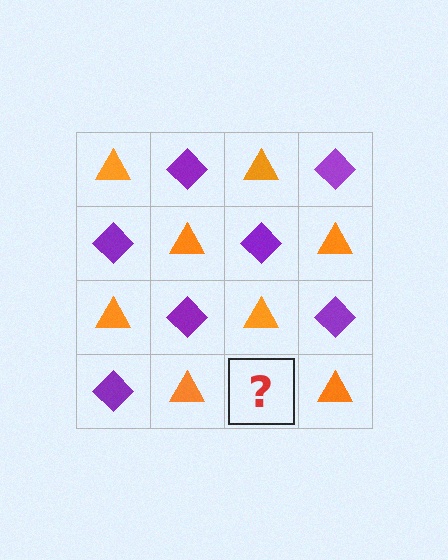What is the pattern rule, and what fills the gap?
The rule is that it alternates orange triangle and purple diamond in a checkerboard pattern. The gap should be filled with a purple diamond.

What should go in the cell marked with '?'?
The missing cell should contain a purple diamond.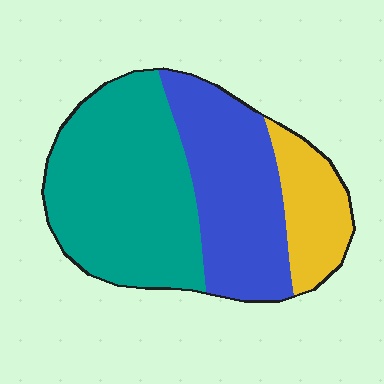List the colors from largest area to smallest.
From largest to smallest: teal, blue, yellow.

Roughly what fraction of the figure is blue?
Blue takes up about one third (1/3) of the figure.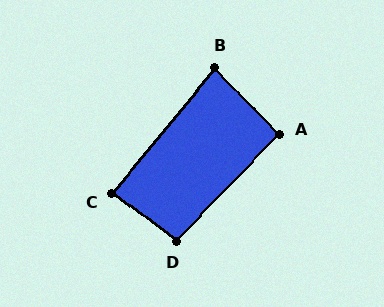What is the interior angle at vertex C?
Approximately 88 degrees (approximately right).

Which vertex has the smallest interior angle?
B, at approximately 83 degrees.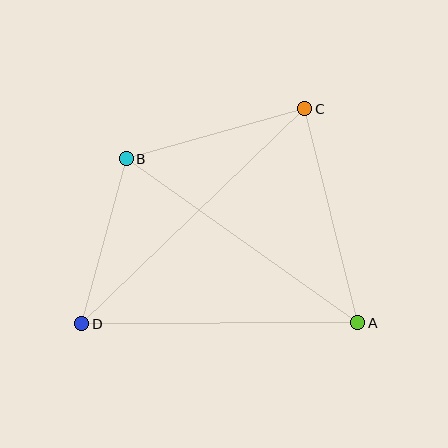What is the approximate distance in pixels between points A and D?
The distance between A and D is approximately 276 pixels.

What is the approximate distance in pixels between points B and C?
The distance between B and C is approximately 185 pixels.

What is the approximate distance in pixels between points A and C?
The distance between A and C is approximately 220 pixels.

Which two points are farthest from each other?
Points C and D are farthest from each other.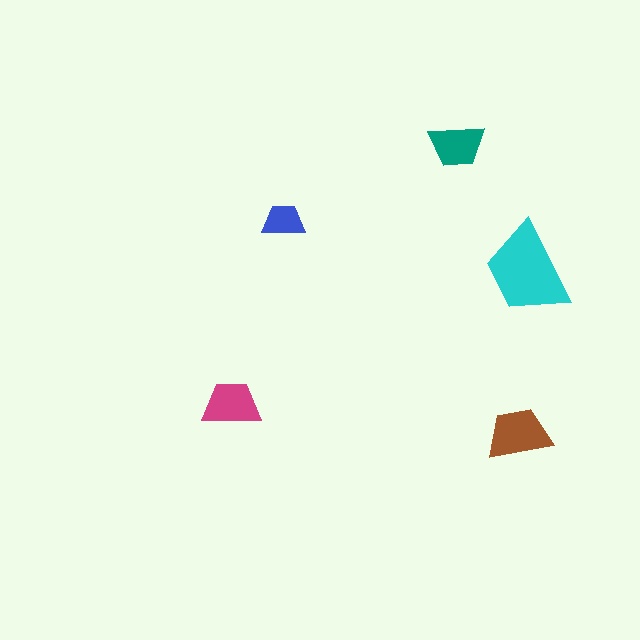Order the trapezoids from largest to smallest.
the cyan one, the brown one, the magenta one, the teal one, the blue one.